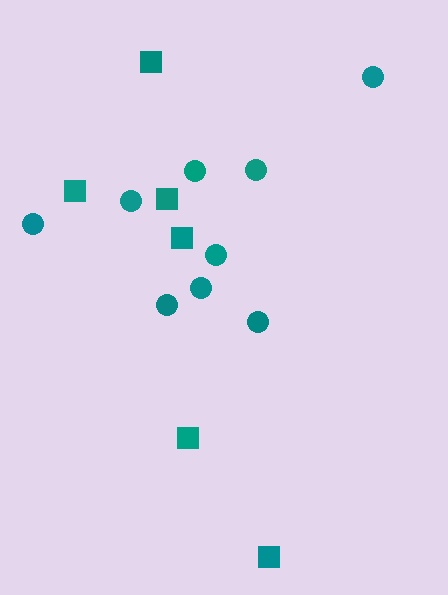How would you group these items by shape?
There are 2 groups: one group of circles (9) and one group of squares (6).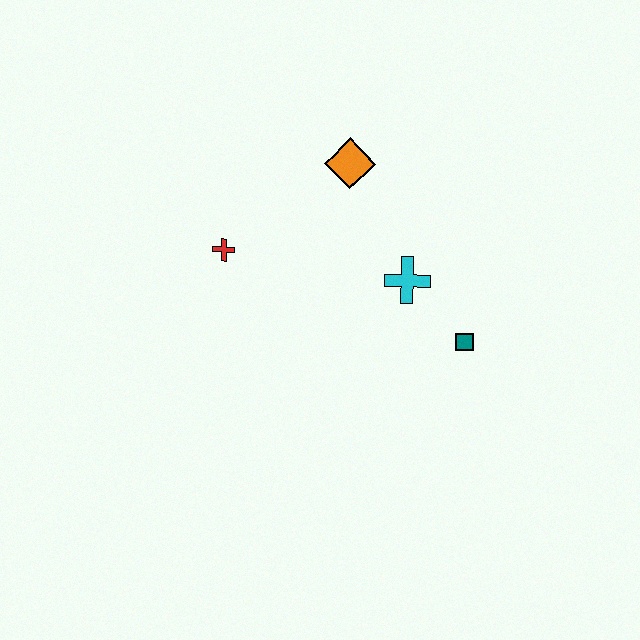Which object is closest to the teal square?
The cyan cross is closest to the teal square.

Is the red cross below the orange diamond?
Yes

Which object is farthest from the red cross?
The teal square is farthest from the red cross.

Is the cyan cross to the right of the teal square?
No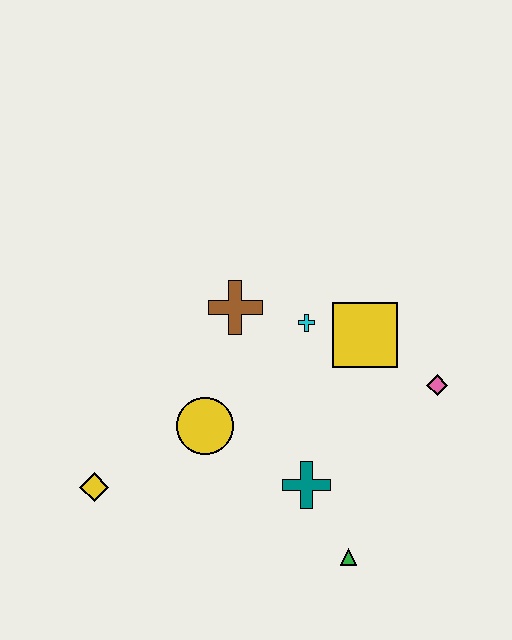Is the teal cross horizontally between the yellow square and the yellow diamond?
Yes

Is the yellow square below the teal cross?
No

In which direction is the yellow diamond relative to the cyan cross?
The yellow diamond is to the left of the cyan cross.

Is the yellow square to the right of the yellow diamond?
Yes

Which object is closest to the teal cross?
The green triangle is closest to the teal cross.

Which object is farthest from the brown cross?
The green triangle is farthest from the brown cross.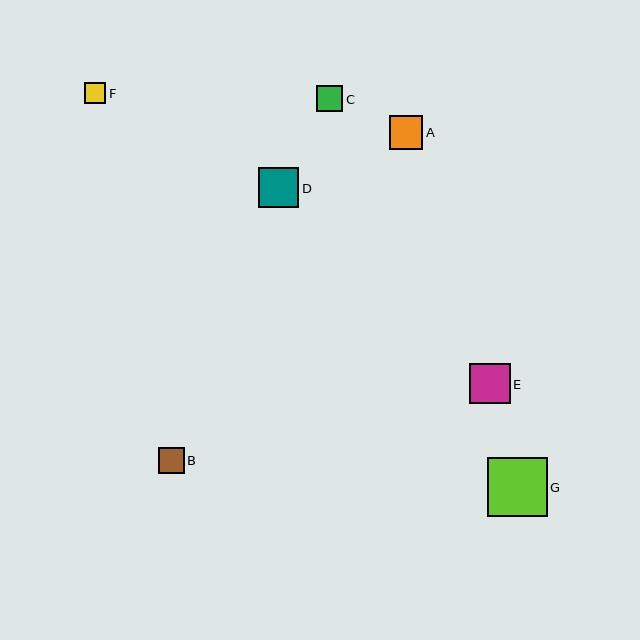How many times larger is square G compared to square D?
Square G is approximately 1.5 times the size of square D.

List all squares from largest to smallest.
From largest to smallest: G, E, D, A, C, B, F.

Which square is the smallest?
Square F is the smallest with a size of approximately 21 pixels.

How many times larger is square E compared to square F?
Square E is approximately 1.9 times the size of square F.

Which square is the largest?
Square G is the largest with a size of approximately 59 pixels.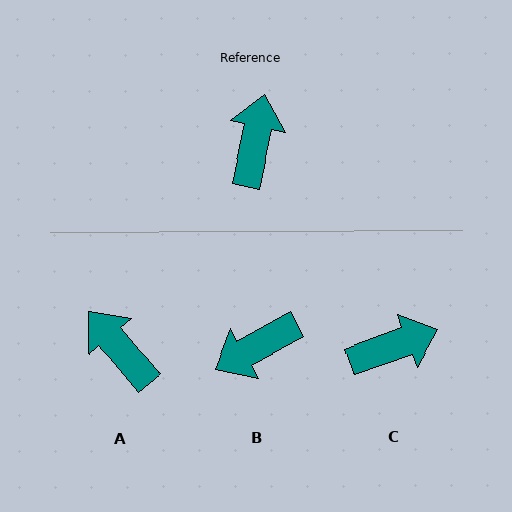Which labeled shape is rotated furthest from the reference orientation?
B, about 131 degrees away.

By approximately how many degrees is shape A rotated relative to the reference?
Approximately 52 degrees counter-clockwise.